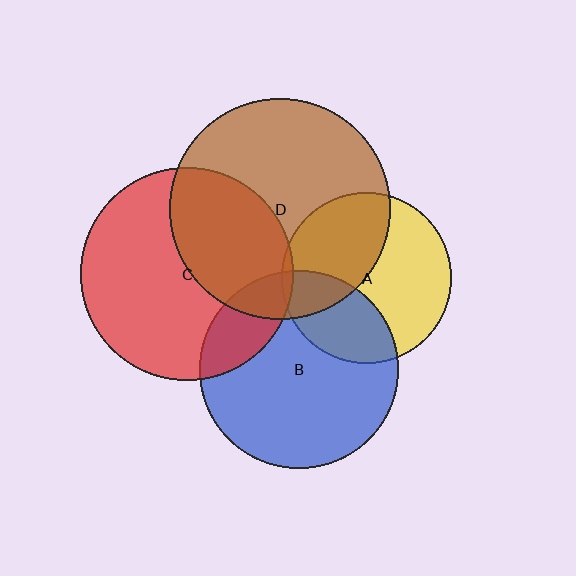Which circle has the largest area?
Circle D (brown).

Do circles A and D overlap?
Yes.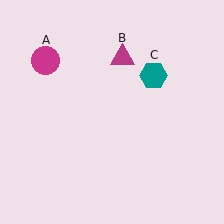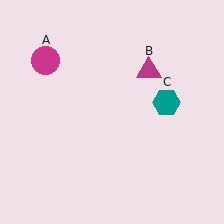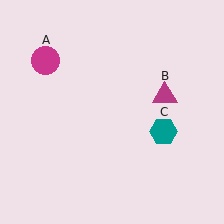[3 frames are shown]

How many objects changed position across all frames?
2 objects changed position: magenta triangle (object B), teal hexagon (object C).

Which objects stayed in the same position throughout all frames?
Magenta circle (object A) remained stationary.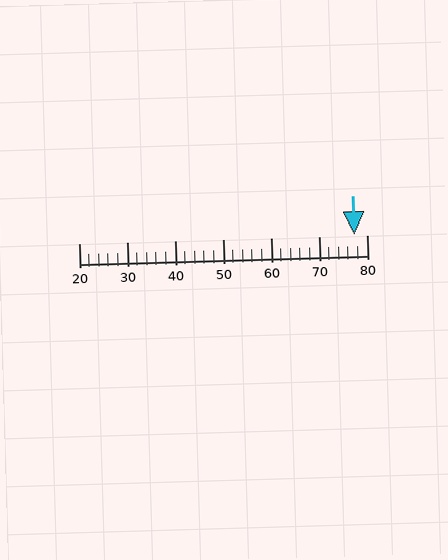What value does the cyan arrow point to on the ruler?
The cyan arrow points to approximately 77.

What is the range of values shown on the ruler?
The ruler shows values from 20 to 80.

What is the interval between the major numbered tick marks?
The major tick marks are spaced 10 units apart.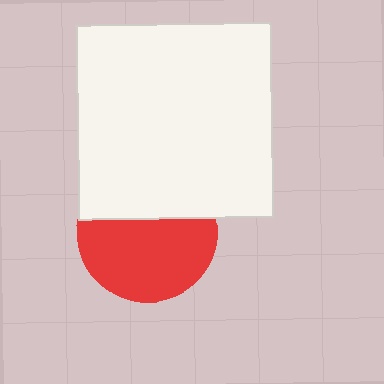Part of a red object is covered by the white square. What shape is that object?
It is a circle.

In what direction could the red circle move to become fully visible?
The red circle could move down. That would shift it out from behind the white square entirely.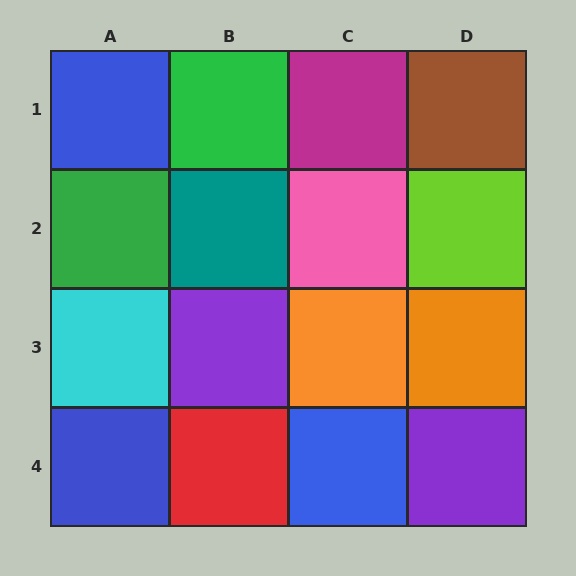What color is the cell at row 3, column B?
Purple.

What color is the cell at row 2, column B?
Teal.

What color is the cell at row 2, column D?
Lime.